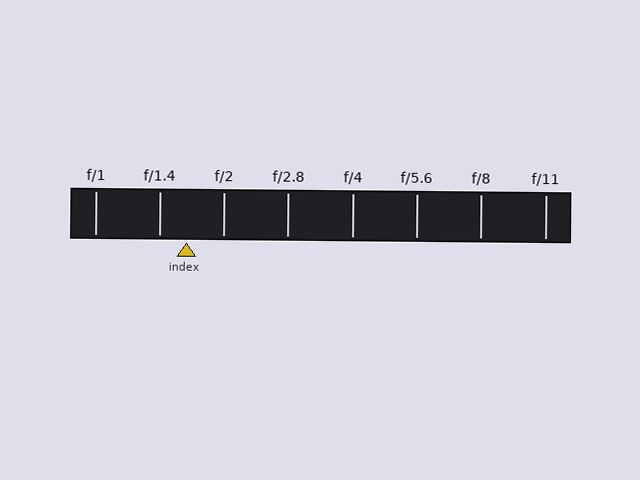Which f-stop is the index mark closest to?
The index mark is closest to f/1.4.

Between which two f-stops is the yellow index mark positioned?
The index mark is between f/1.4 and f/2.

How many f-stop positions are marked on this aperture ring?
There are 8 f-stop positions marked.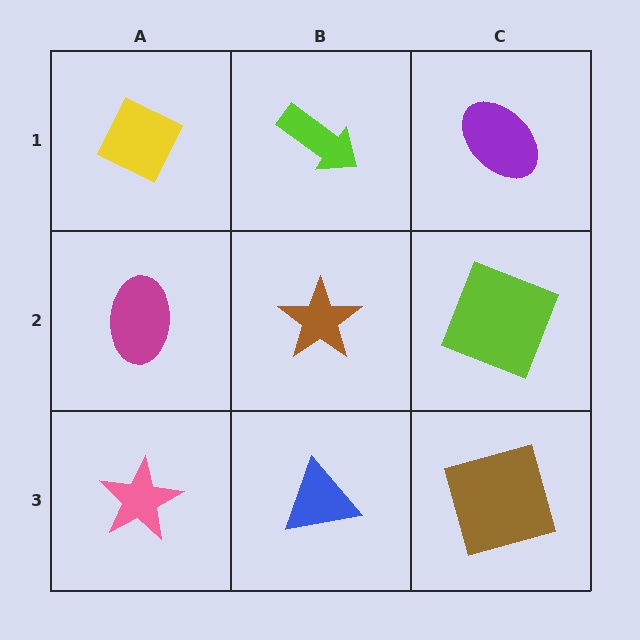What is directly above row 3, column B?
A brown star.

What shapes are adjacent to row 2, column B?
A lime arrow (row 1, column B), a blue triangle (row 3, column B), a magenta ellipse (row 2, column A), a lime square (row 2, column C).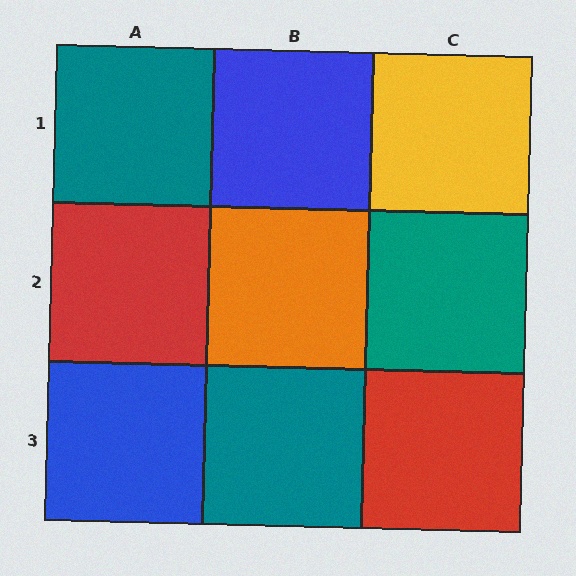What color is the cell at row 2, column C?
Teal.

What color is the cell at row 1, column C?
Yellow.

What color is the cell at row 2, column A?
Red.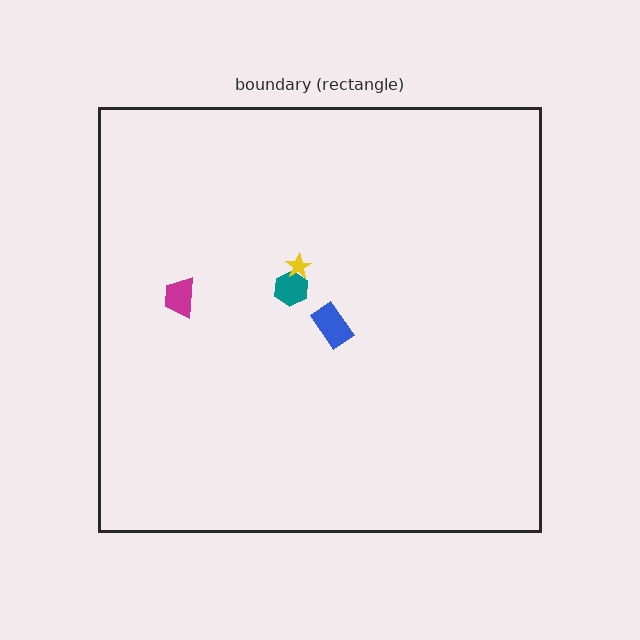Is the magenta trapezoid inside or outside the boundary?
Inside.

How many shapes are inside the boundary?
4 inside, 0 outside.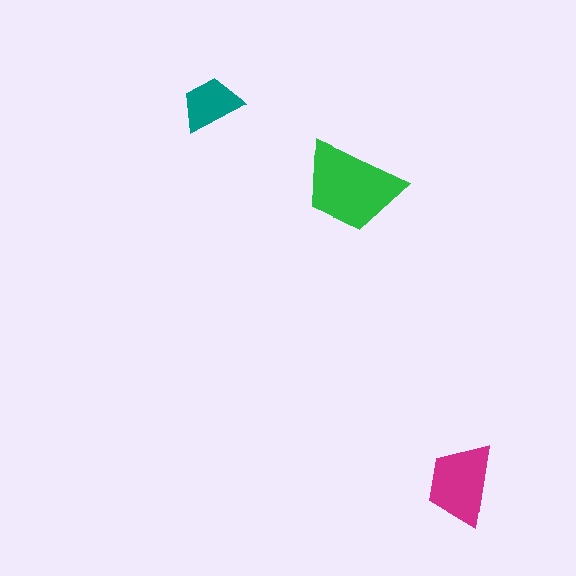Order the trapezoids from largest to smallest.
the green one, the magenta one, the teal one.